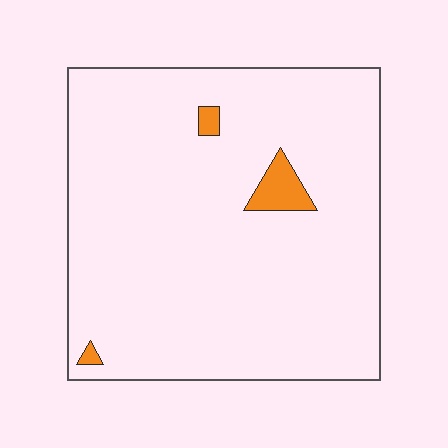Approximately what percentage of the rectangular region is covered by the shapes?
Approximately 5%.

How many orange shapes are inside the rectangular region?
3.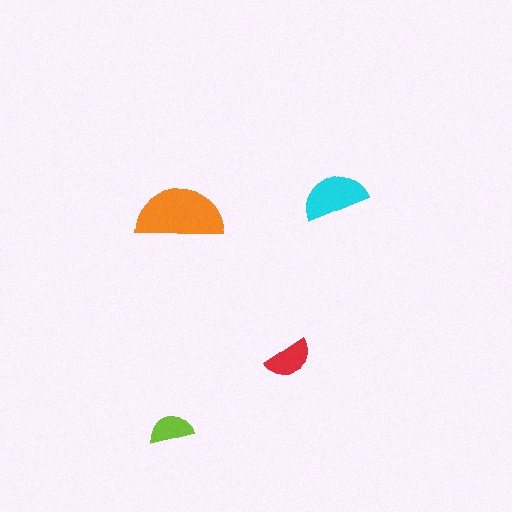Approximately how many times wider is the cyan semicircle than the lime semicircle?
About 1.5 times wider.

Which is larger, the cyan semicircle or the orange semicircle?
The orange one.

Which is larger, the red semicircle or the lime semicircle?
The red one.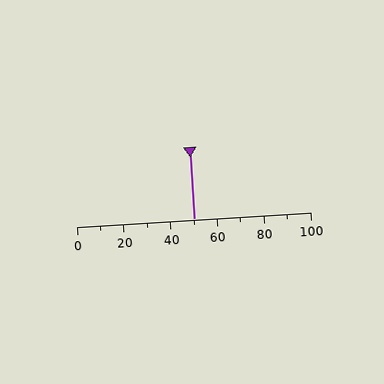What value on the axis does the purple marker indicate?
The marker indicates approximately 50.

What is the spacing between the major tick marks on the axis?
The major ticks are spaced 20 apart.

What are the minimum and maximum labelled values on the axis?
The axis runs from 0 to 100.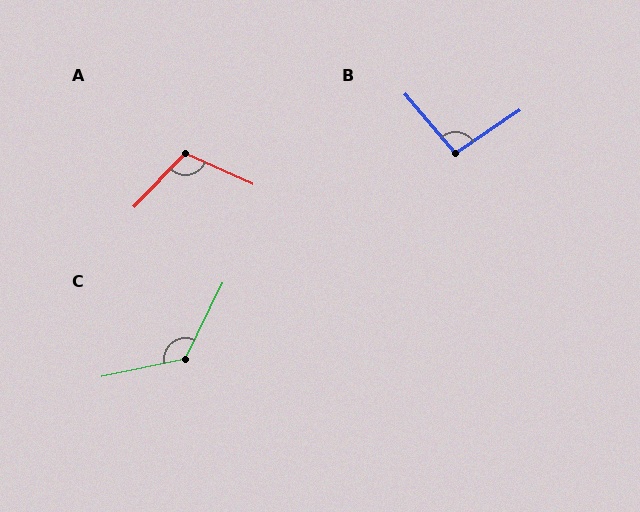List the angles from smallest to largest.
B (96°), A (109°), C (128°).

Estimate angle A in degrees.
Approximately 109 degrees.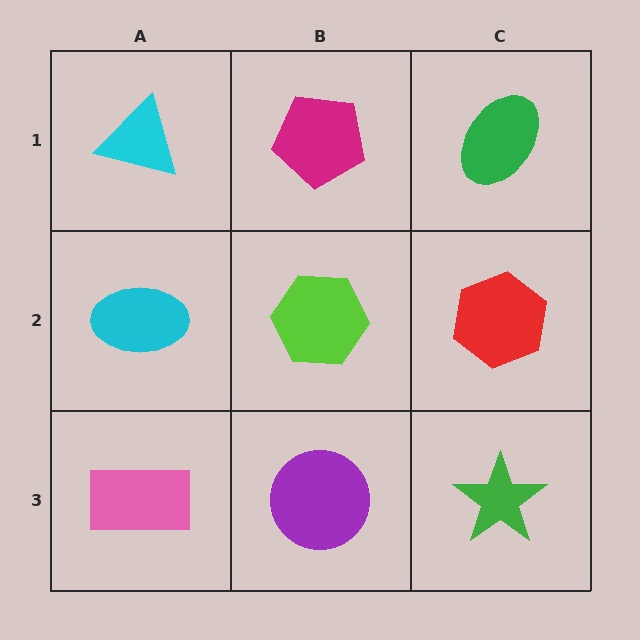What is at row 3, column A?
A pink rectangle.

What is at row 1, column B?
A magenta pentagon.